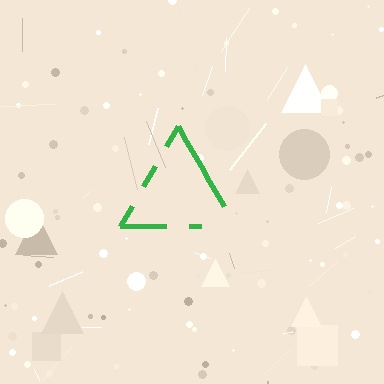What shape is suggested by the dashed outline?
The dashed outline suggests a triangle.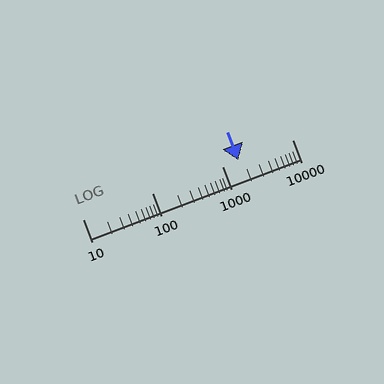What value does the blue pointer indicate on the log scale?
The pointer indicates approximately 1700.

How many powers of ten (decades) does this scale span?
The scale spans 3 decades, from 10 to 10000.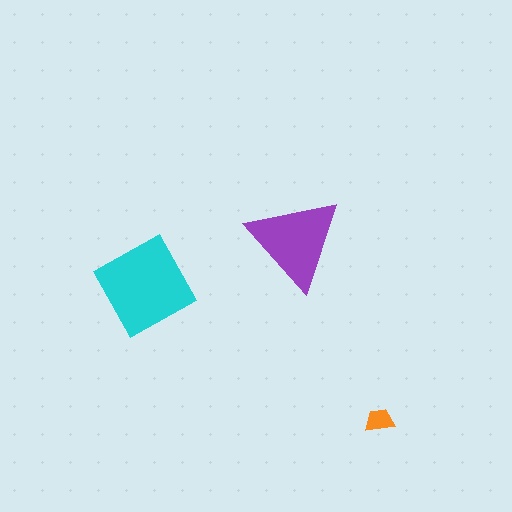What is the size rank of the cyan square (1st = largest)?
1st.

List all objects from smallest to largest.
The orange trapezoid, the purple triangle, the cyan square.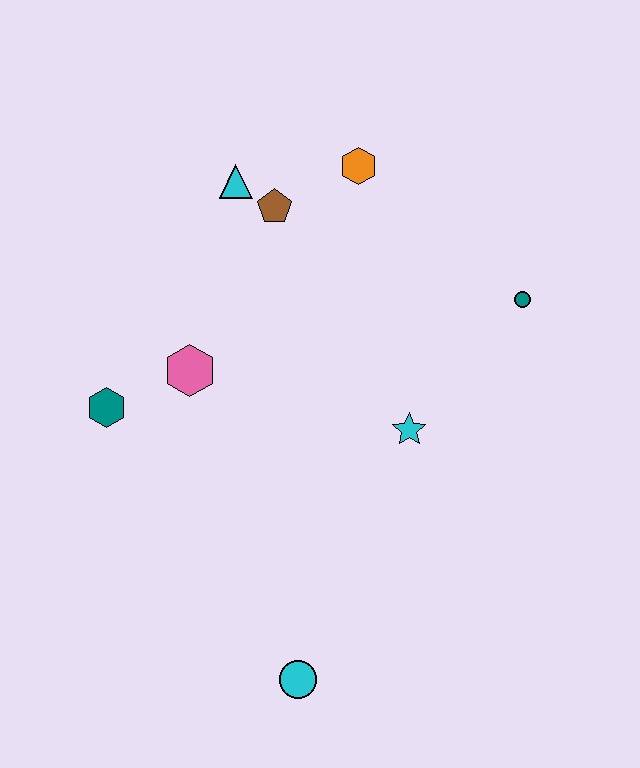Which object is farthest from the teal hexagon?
The teal circle is farthest from the teal hexagon.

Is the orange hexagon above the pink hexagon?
Yes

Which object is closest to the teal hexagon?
The pink hexagon is closest to the teal hexagon.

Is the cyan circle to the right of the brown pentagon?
Yes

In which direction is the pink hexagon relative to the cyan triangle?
The pink hexagon is below the cyan triangle.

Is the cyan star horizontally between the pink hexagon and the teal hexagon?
No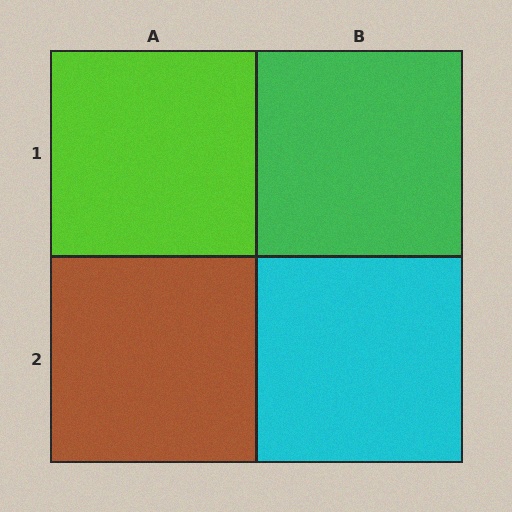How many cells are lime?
1 cell is lime.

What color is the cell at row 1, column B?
Green.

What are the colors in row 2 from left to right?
Brown, cyan.